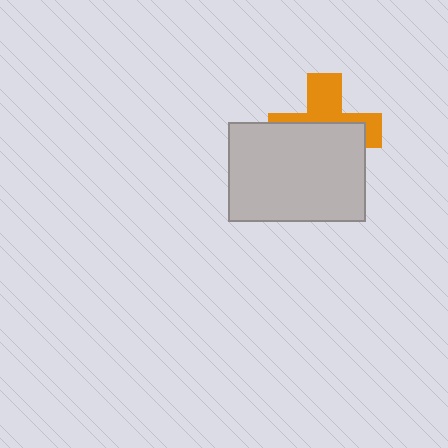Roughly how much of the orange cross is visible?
A small part of it is visible (roughly 41%).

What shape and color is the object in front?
The object in front is a light gray rectangle.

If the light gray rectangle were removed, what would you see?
You would see the complete orange cross.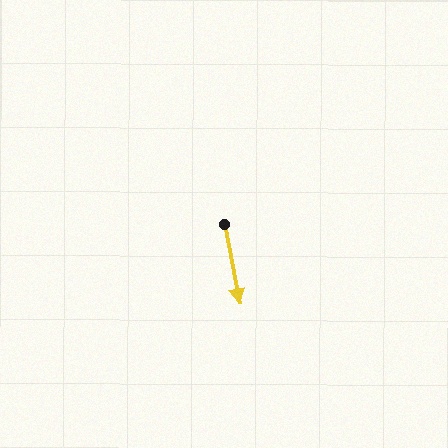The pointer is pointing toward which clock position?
Roughly 6 o'clock.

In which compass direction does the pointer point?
South.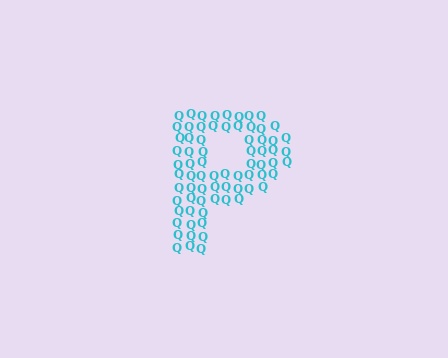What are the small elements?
The small elements are letter Q's.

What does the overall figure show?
The overall figure shows the letter P.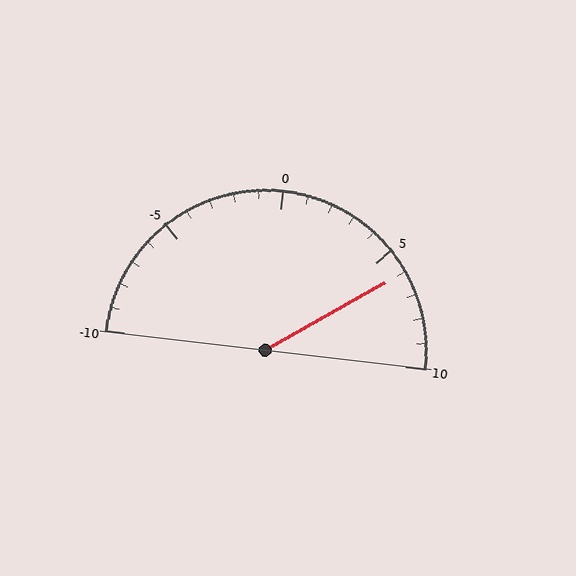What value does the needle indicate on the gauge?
The needle indicates approximately 6.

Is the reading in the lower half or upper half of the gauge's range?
The reading is in the upper half of the range (-10 to 10).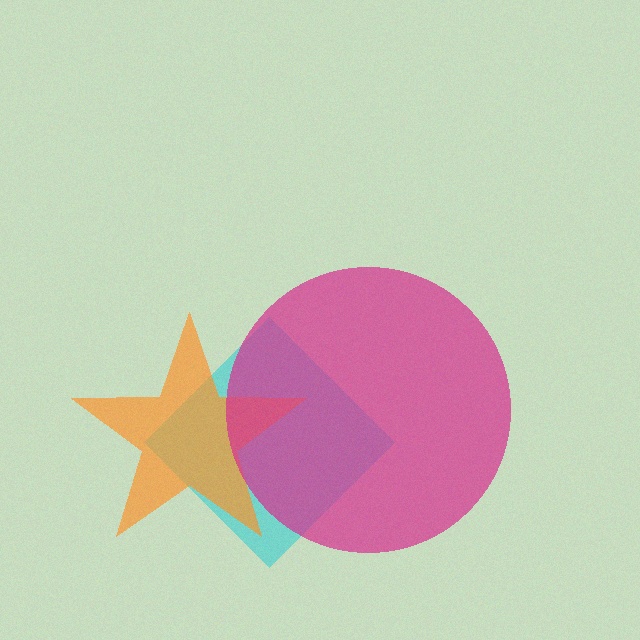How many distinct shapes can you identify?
There are 3 distinct shapes: a cyan diamond, an orange star, a magenta circle.